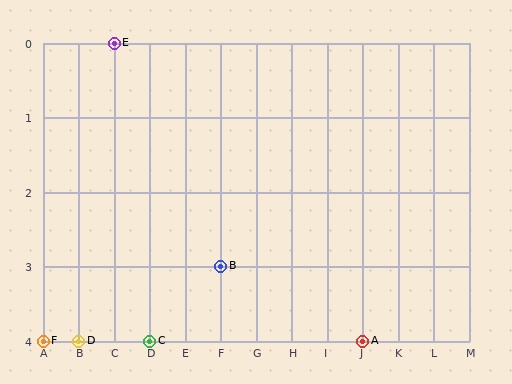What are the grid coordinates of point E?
Point E is at grid coordinates (C, 0).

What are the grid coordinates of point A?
Point A is at grid coordinates (J, 4).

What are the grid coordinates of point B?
Point B is at grid coordinates (F, 3).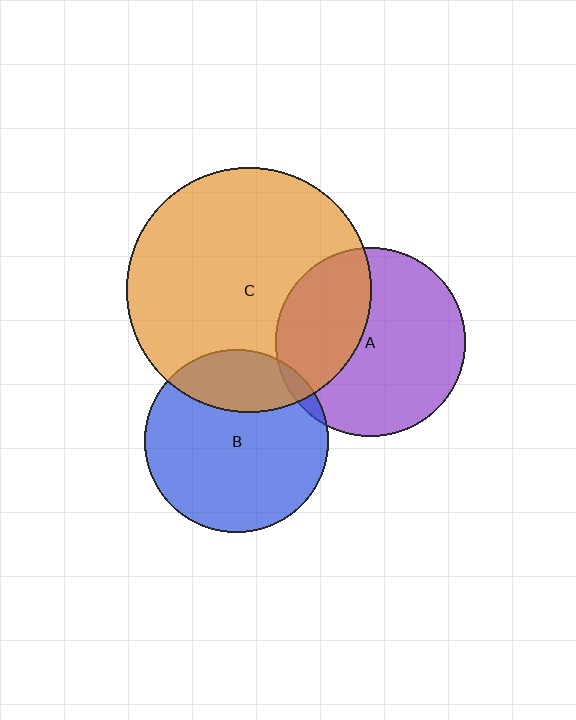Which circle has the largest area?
Circle C (orange).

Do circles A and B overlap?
Yes.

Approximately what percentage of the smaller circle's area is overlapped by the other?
Approximately 5%.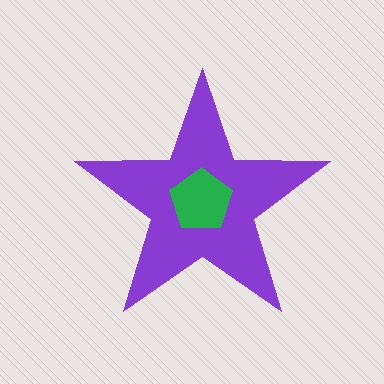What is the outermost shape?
The purple star.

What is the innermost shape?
The green pentagon.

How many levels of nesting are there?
2.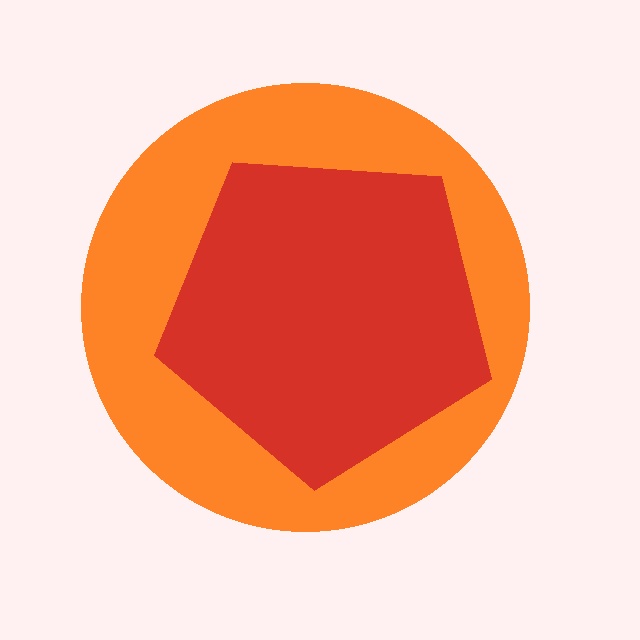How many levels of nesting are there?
2.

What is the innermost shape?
The red pentagon.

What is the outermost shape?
The orange circle.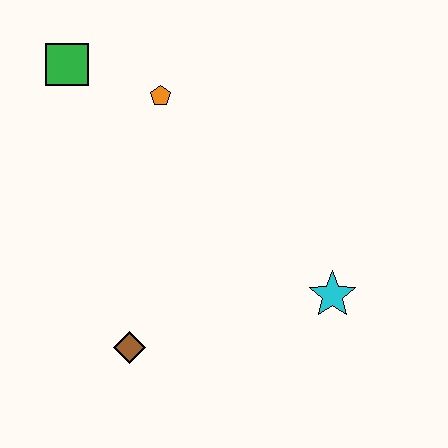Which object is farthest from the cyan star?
The green square is farthest from the cyan star.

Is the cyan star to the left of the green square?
No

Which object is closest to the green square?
The orange pentagon is closest to the green square.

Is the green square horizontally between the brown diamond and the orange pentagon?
No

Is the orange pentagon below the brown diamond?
No